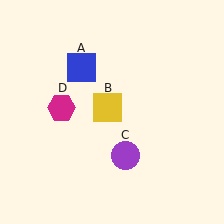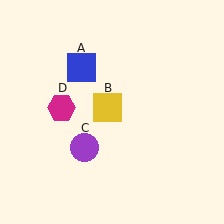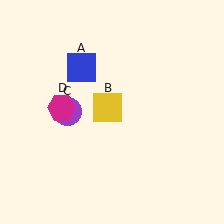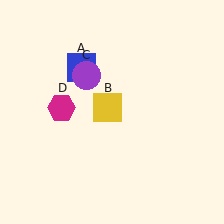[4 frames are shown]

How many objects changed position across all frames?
1 object changed position: purple circle (object C).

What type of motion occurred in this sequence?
The purple circle (object C) rotated clockwise around the center of the scene.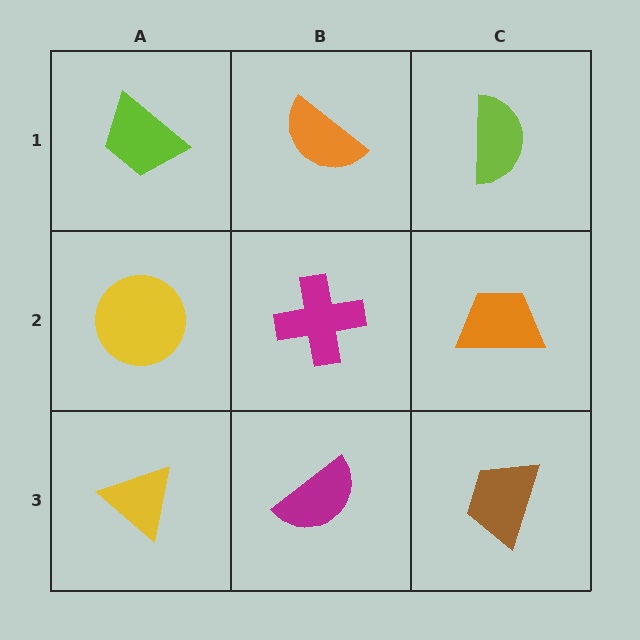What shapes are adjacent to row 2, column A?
A lime trapezoid (row 1, column A), a yellow triangle (row 3, column A), a magenta cross (row 2, column B).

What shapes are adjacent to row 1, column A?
A yellow circle (row 2, column A), an orange semicircle (row 1, column B).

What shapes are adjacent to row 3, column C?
An orange trapezoid (row 2, column C), a magenta semicircle (row 3, column B).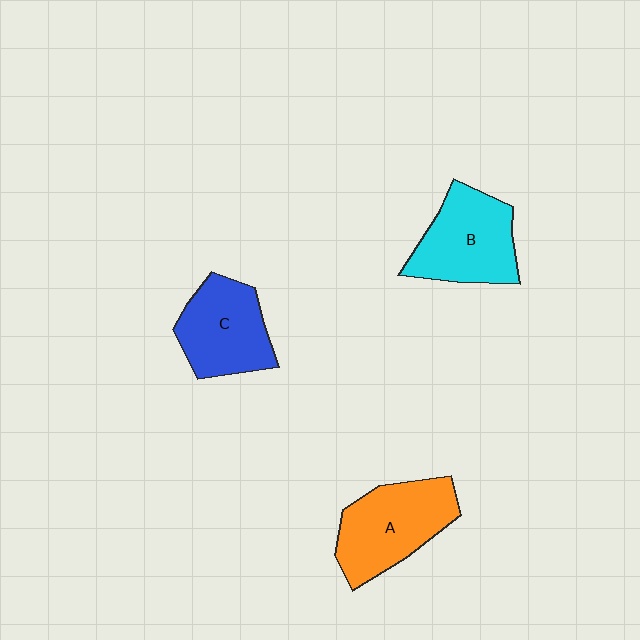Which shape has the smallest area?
Shape C (blue).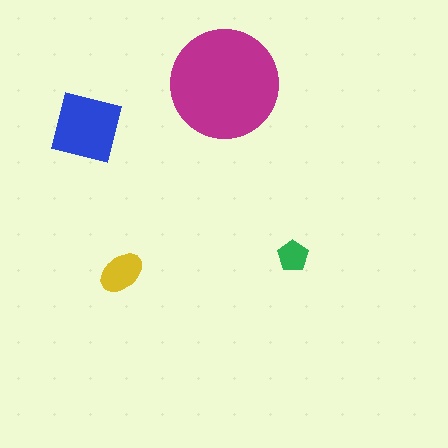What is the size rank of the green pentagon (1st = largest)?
4th.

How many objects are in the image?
There are 4 objects in the image.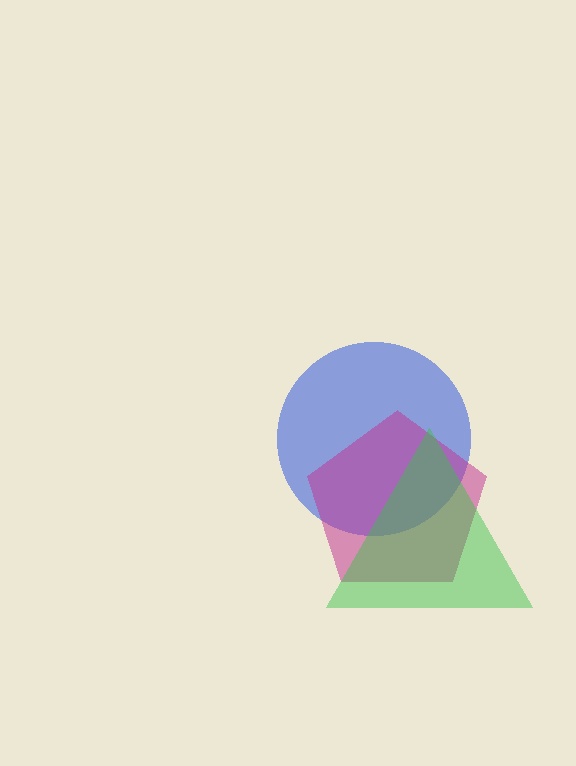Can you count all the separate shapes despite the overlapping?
Yes, there are 3 separate shapes.